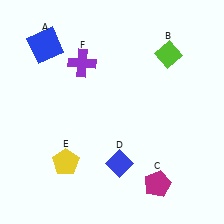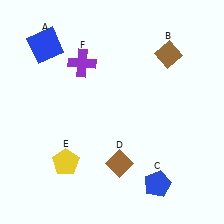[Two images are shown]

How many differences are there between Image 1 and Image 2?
There are 3 differences between the two images.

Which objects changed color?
B changed from lime to brown. C changed from magenta to blue. D changed from blue to brown.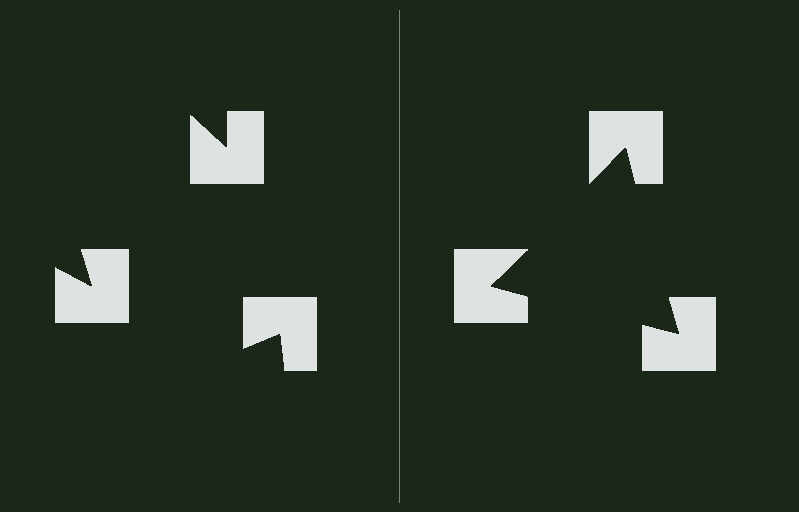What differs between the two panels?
The notched squares are positioned identically on both sides; only the wedge orientations differ. On the right they align to a triangle; on the left they are misaligned.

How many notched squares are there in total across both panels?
6 — 3 on each side.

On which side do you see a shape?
An illusory triangle appears on the right side. On the left side the wedge cuts are rotated, so no coherent shape forms.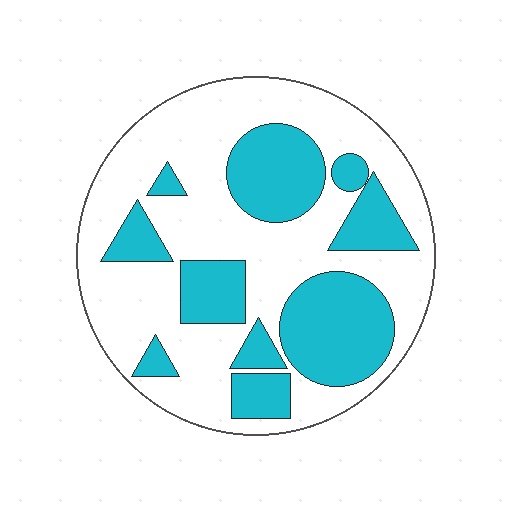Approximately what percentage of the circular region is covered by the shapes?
Approximately 35%.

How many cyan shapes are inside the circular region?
10.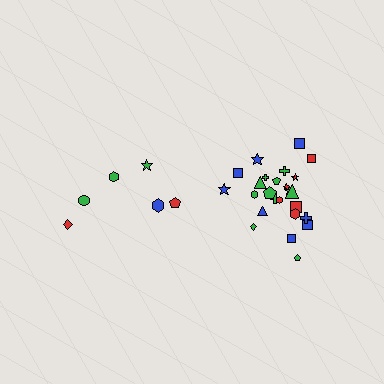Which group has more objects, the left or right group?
The right group.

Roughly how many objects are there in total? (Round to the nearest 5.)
Roughly 30 objects in total.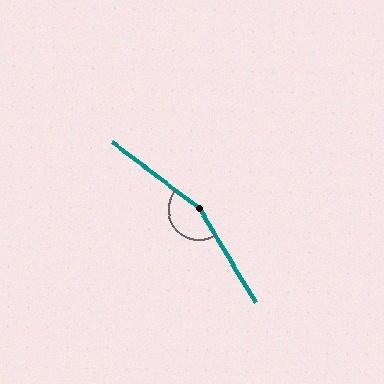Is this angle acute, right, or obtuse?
It is obtuse.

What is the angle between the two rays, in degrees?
Approximately 158 degrees.